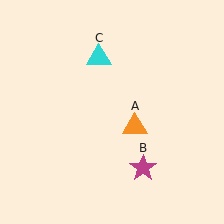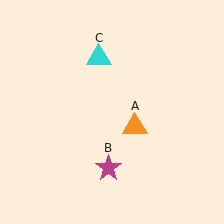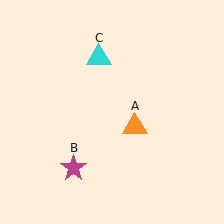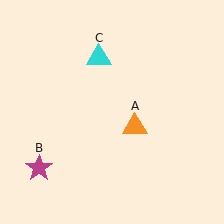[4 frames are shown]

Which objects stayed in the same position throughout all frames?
Orange triangle (object A) and cyan triangle (object C) remained stationary.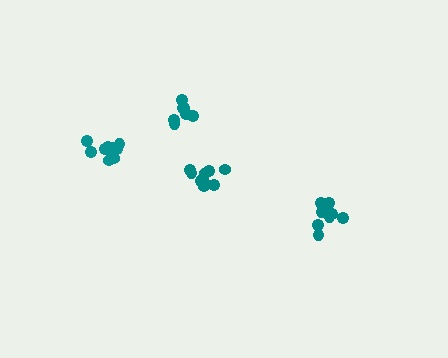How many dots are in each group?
Group 1: 10 dots, Group 2: 7 dots, Group 3: 11 dots, Group 4: 11 dots (39 total).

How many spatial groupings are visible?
There are 4 spatial groupings.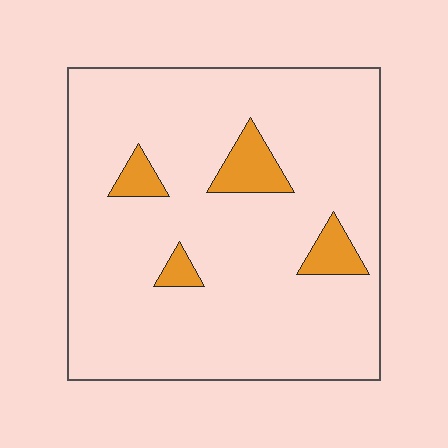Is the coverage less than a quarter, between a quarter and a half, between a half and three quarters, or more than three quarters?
Less than a quarter.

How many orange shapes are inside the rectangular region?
4.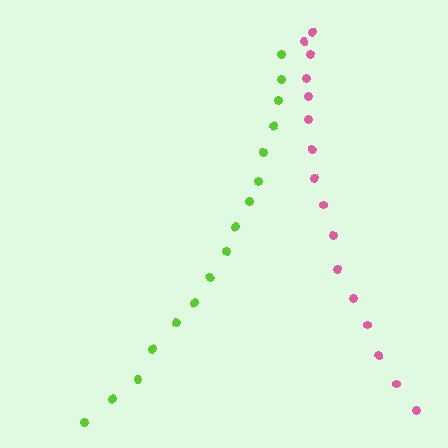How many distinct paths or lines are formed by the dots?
There are 2 distinct paths.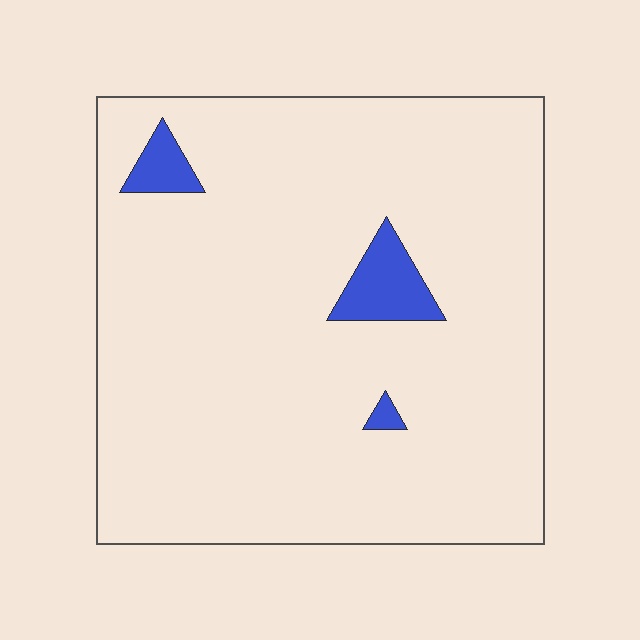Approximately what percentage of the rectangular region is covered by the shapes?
Approximately 5%.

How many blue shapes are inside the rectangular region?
3.